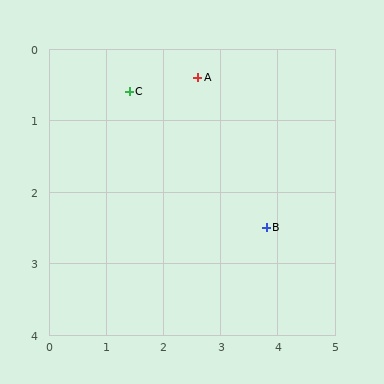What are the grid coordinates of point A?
Point A is at approximately (2.6, 0.4).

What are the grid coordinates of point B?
Point B is at approximately (3.8, 2.5).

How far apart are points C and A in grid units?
Points C and A are about 1.2 grid units apart.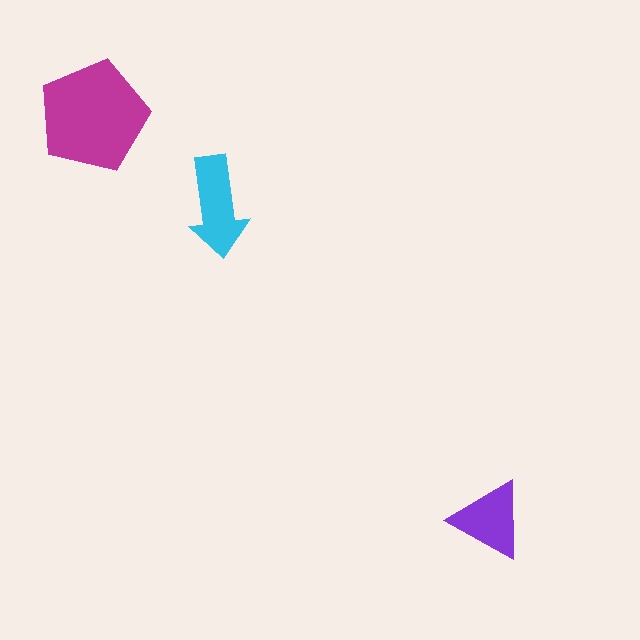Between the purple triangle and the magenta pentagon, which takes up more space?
The magenta pentagon.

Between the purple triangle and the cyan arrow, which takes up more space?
The cyan arrow.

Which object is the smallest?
The purple triangle.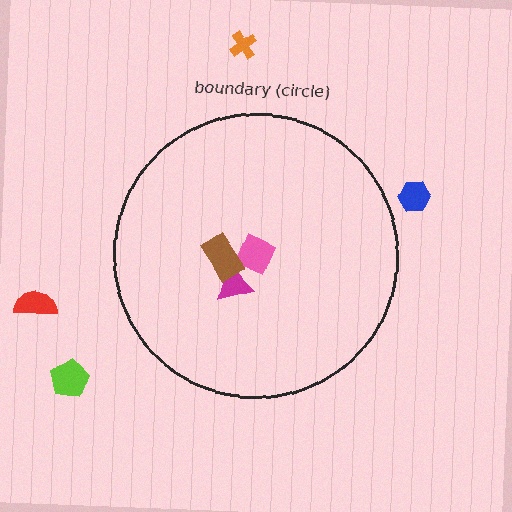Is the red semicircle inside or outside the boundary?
Outside.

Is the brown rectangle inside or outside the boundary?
Inside.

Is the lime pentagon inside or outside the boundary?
Outside.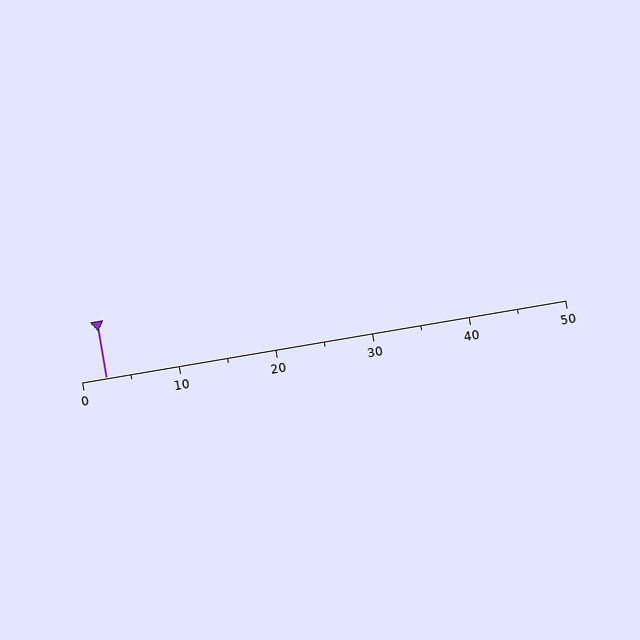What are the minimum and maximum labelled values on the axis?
The axis runs from 0 to 50.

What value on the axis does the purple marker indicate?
The marker indicates approximately 2.5.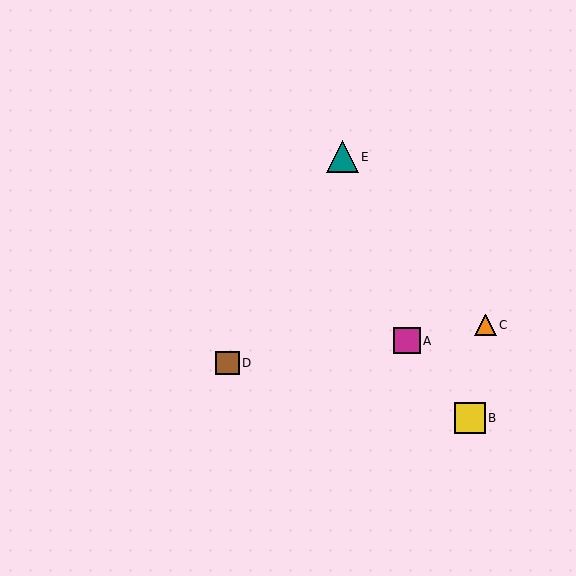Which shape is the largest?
The teal triangle (labeled E) is the largest.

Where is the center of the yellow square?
The center of the yellow square is at (470, 418).